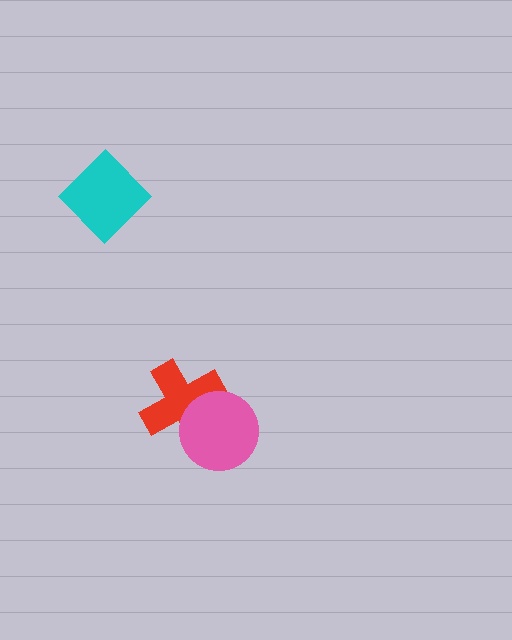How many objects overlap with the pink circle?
1 object overlaps with the pink circle.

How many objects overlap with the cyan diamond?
0 objects overlap with the cyan diamond.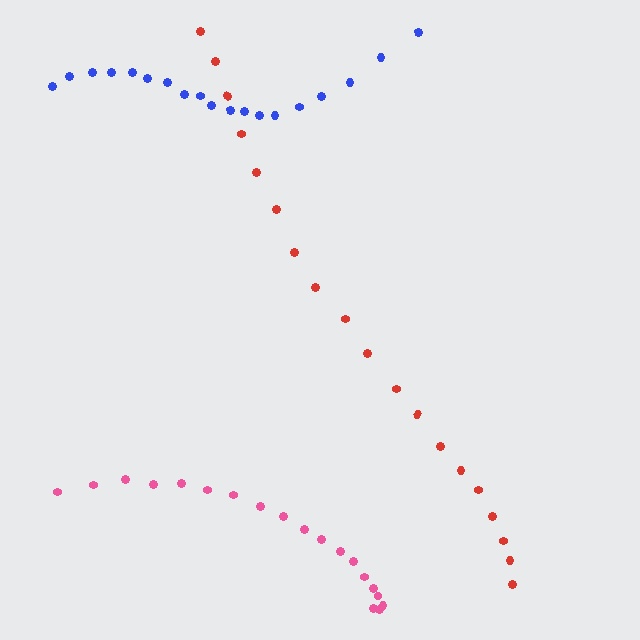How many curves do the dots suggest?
There are 3 distinct paths.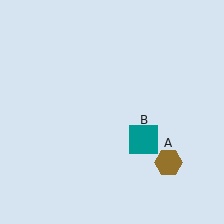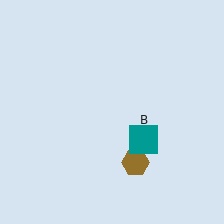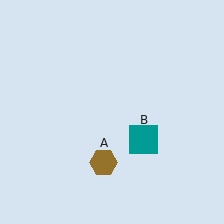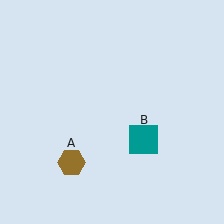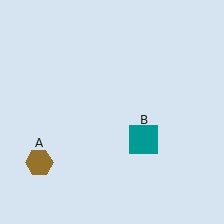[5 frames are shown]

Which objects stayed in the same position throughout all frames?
Teal square (object B) remained stationary.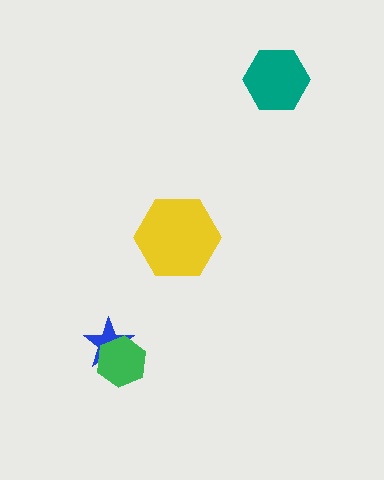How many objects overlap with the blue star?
1 object overlaps with the blue star.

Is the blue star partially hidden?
Yes, it is partially covered by another shape.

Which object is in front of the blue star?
The green hexagon is in front of the blue star.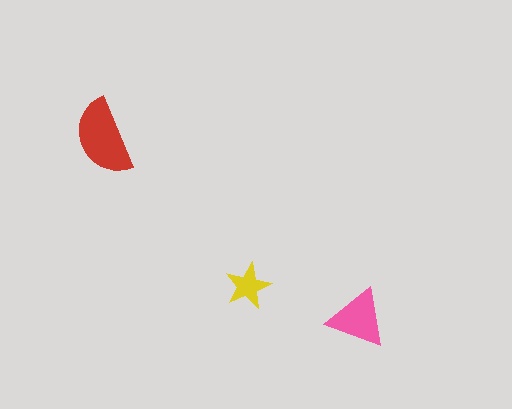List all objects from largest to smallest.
The red semicircle, the pink triangle, the yellow star.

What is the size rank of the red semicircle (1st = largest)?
1st.